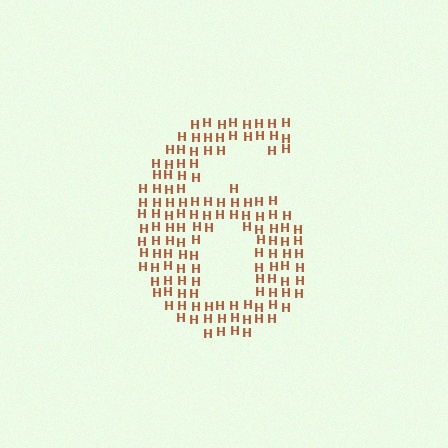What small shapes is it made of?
It is made of small letter H's.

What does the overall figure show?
The overall figure shows the digit 6.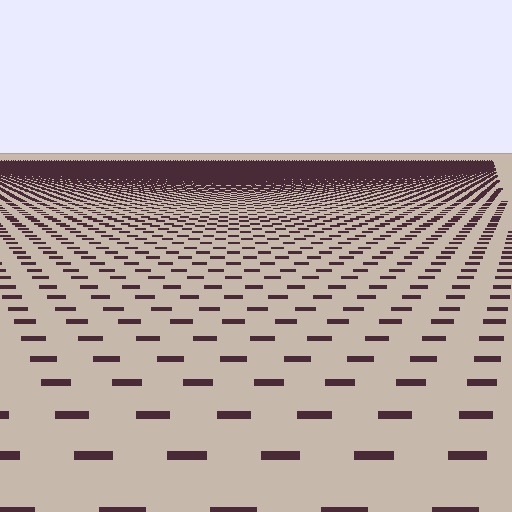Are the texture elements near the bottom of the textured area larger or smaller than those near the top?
Larger. Near the bottom, elements are closer to the viewer and appear at a bigger on-screen size.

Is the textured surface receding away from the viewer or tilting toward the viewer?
The surface is receding away from the viewer. Texture elements get smaller and denser toward the top.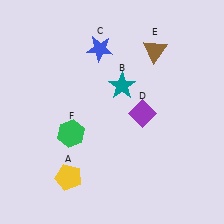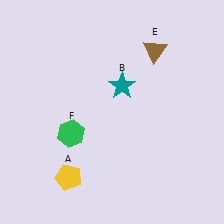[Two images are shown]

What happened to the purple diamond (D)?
The purple diamond (D) was removed in Image 2. It was in the bottom-right area of Image 1.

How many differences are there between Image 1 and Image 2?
There are 2 differences between the two images.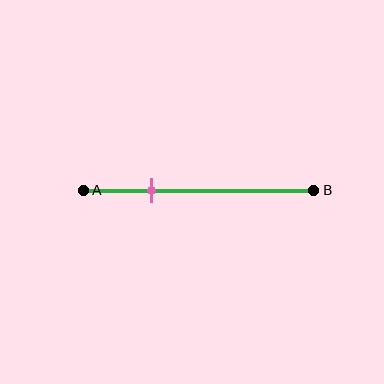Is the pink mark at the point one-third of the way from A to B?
No, the mark is at about 30% from A, not at the 33% one-third point.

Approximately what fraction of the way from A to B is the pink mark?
The pink mark is approximately 30% of the way from A to B.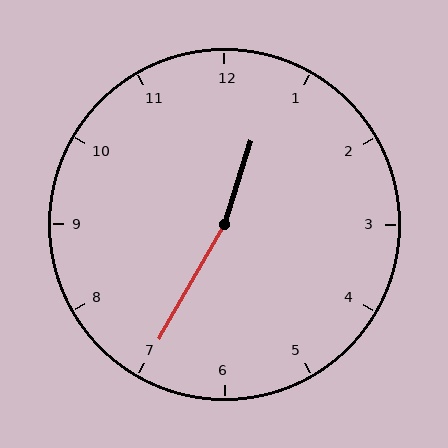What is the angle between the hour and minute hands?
Approximately 168 degrees.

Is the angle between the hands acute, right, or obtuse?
It is obtuse.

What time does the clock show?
12:35.